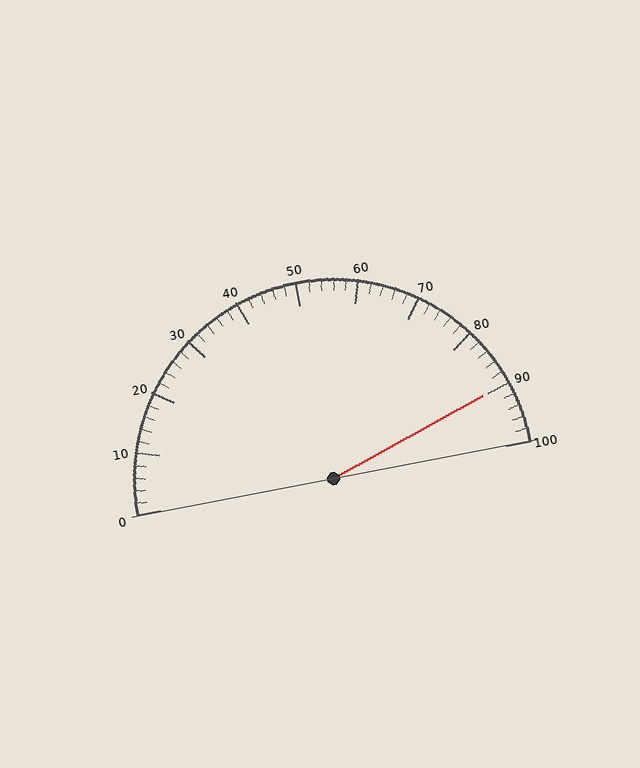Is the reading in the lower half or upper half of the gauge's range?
The reading is in the upper half of the range (0 to 100).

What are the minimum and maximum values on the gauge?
The gauge ranges from 0 to 100.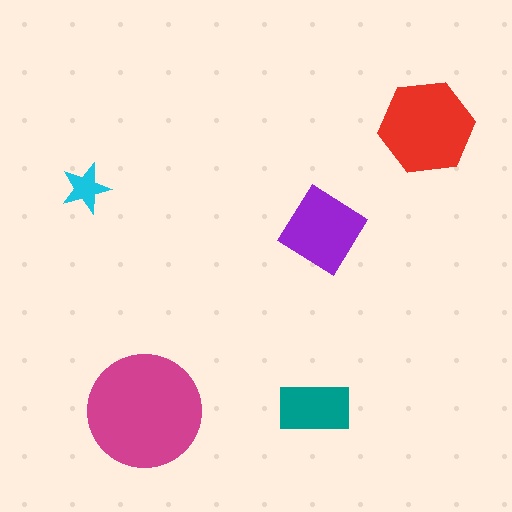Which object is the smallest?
The cyan star.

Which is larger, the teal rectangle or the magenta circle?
The magenta circle.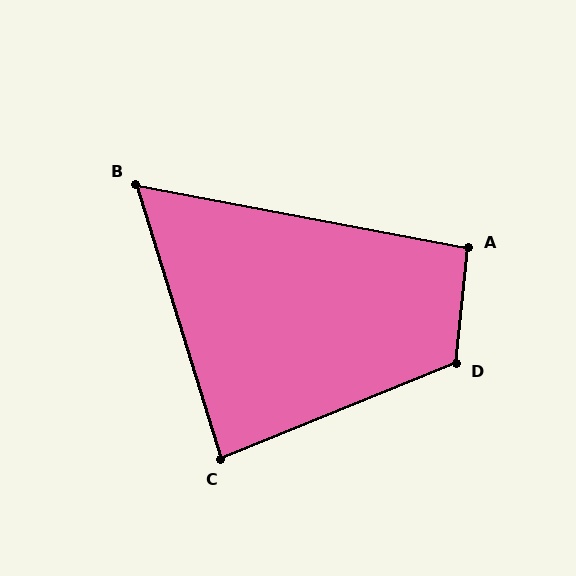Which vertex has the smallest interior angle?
B, at approximately 62 degrees.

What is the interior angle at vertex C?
Approximately 85 degrees (acute).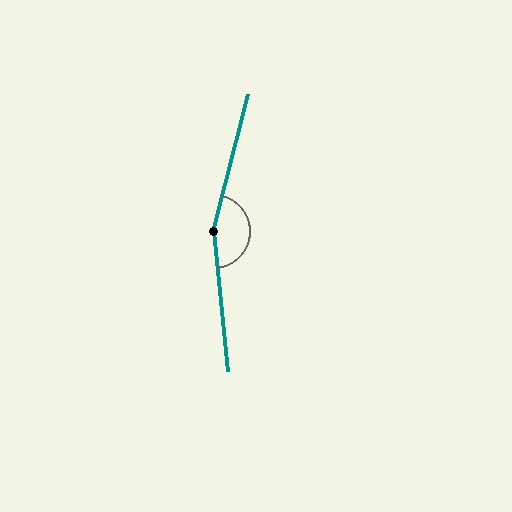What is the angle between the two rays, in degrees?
Approximately 160 degrees.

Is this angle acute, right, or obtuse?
It is obtuse.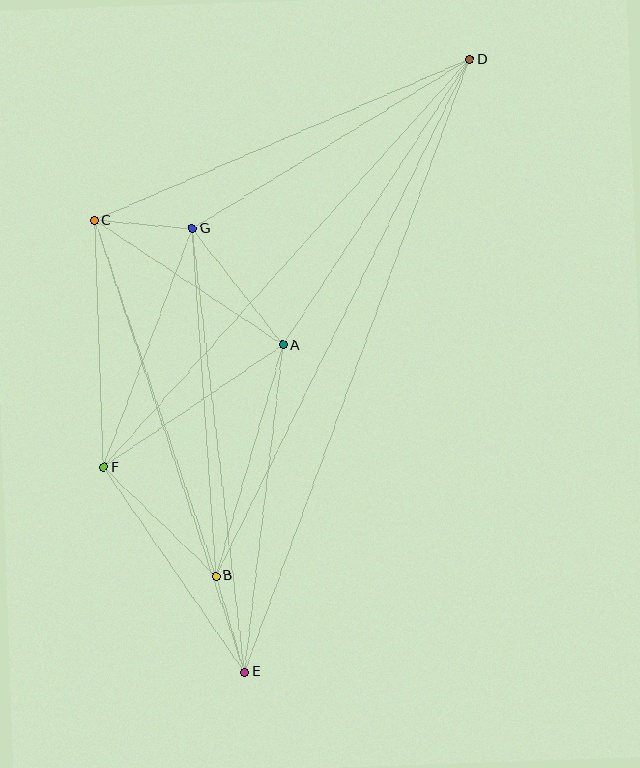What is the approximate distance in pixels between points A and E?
The distance between A and E is approximately 330 pixels.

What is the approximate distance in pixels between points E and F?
The distance between E and F is approximately 249 pixels.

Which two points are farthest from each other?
Points D and E are farthest from each other.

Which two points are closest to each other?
Points C and G are closest to each other.